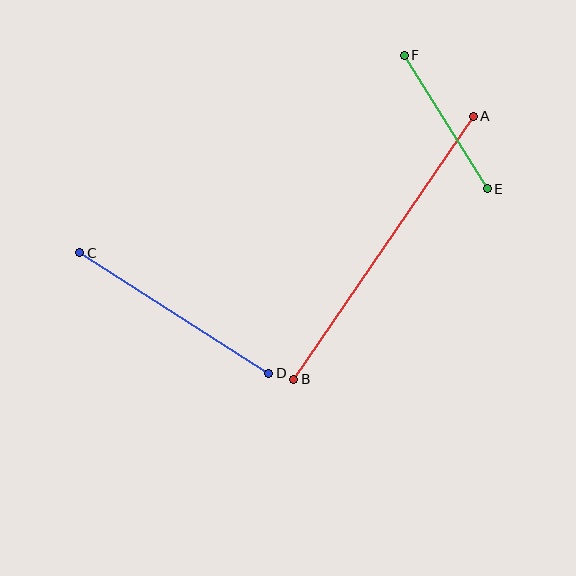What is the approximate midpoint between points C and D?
The midpoint is at approximately (174, 313) pixels.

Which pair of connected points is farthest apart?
Points A and B are farthest apart.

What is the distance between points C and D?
The distance is approximately 224 pixels.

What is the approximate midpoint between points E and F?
The midpoint is at approximately (446, 122) pixels.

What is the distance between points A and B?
The distance is approximately 318 pixels.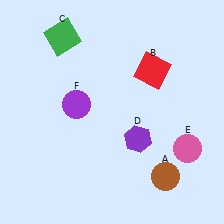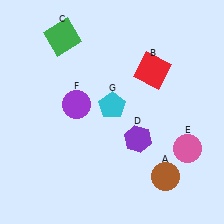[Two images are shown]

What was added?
A cyan pentagon (G) was added in Image 2.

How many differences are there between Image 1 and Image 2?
There is 1 difference between the two images.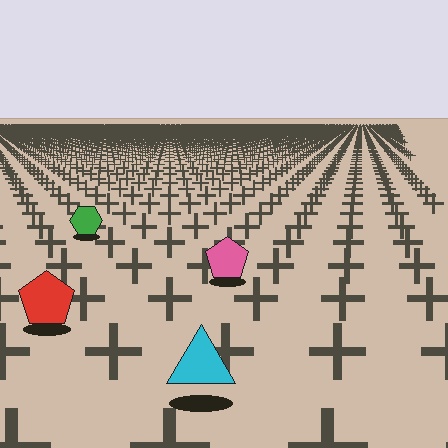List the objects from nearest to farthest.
From nearest to farthest: the cyan triangle, the red pentagon, the pink pentagon, the green hexagon.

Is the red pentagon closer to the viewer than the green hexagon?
Yes. The red pentagon is closer — you can tell from the texture gradient: the ground texture is coarser near it.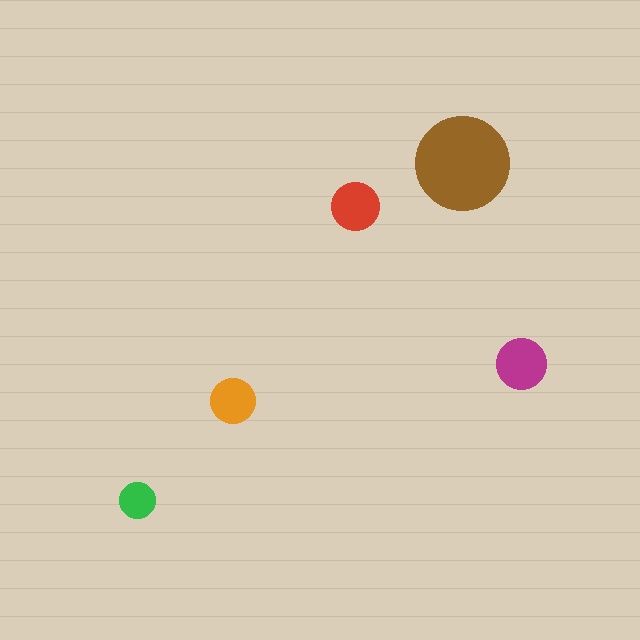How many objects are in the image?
There are 5 objects in the image.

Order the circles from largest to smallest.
the brown one, the magenta one, the red one, the orange one, the green one.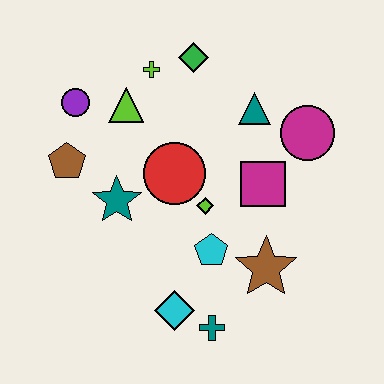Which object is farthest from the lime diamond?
The purple circle is farthest from the lime diamond.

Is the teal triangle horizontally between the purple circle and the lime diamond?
No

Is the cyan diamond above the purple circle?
No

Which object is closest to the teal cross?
The cyan diamond is closest to the teal cross.